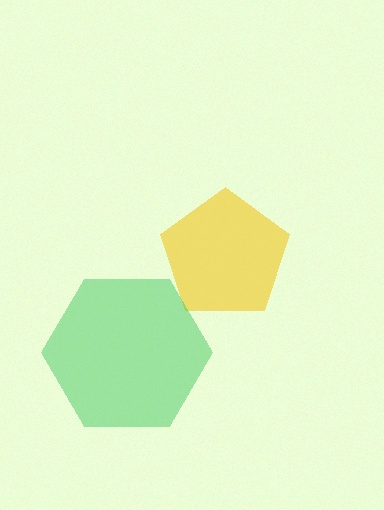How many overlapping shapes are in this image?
There are 2 overlapping shapes in the image.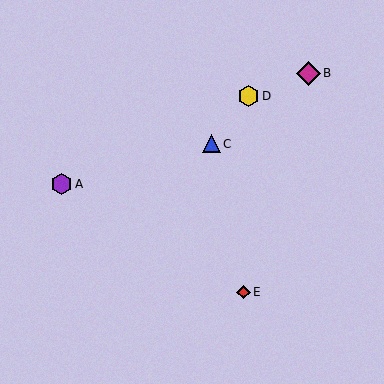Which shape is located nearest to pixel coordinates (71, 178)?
The purple hexagon (labeled A) at (62, 184) is nearest to that location.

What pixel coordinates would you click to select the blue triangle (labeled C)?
Click at (212, 144) to select the blue triangle C.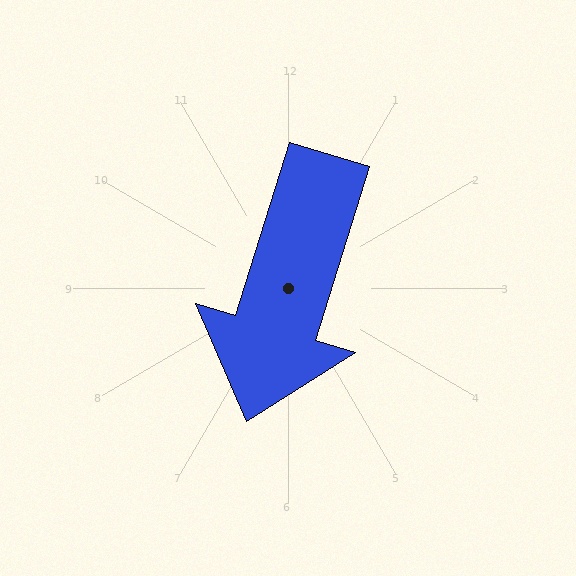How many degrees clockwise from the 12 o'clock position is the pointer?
Approximately 197 degrees.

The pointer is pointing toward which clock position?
Roughly 7 o'clock.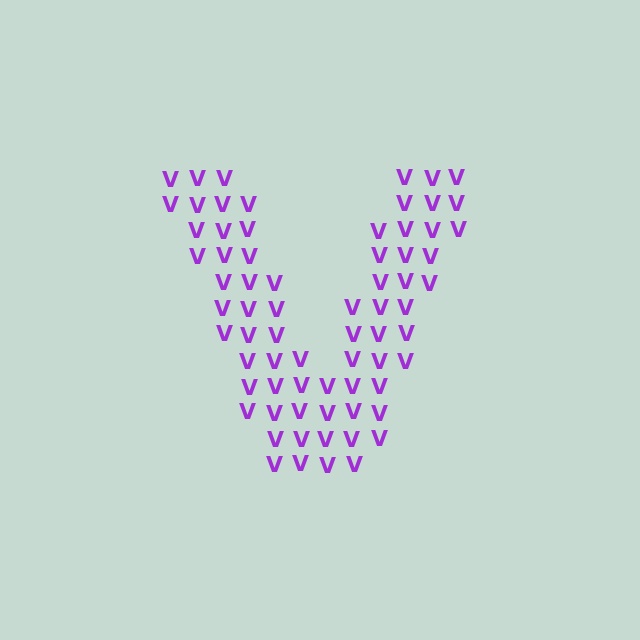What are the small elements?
The small elements are letter V's.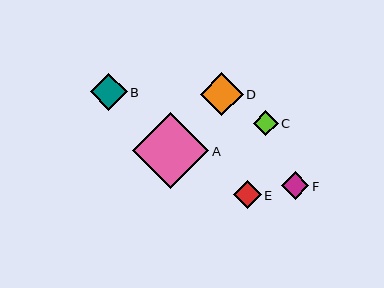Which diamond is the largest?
Diamond A is the largest with a size of approximately 77 pixels.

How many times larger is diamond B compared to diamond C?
Diamond B is approximately 1.5 times the size of diamond C.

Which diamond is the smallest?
Diamond C is the smallest with a size of approximately 25 pixels.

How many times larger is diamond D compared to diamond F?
Diamond D is approximately 1.5 times the size of diamond F.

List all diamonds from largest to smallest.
From largest to smallest: A, D, B, E, F, C.